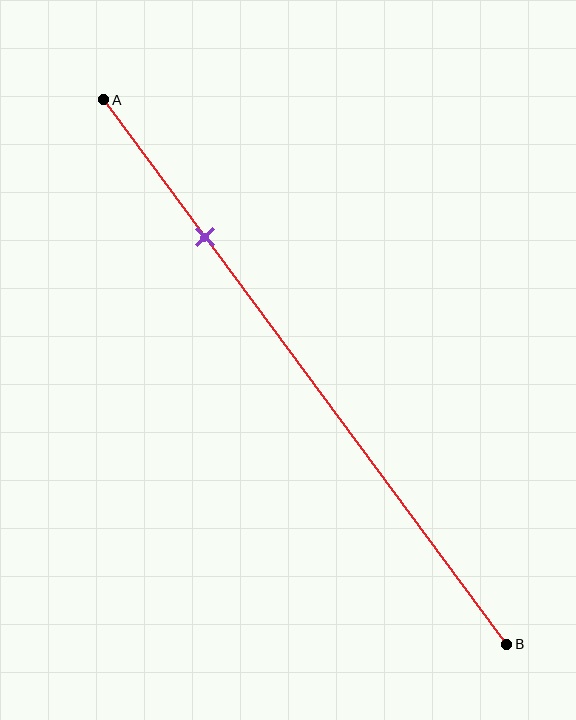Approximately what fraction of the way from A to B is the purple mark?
The purple mark is approximately 25% of the way from A to B.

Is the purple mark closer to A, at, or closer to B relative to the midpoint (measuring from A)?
The purple mark is closer to point A than the midpoint of segment AB.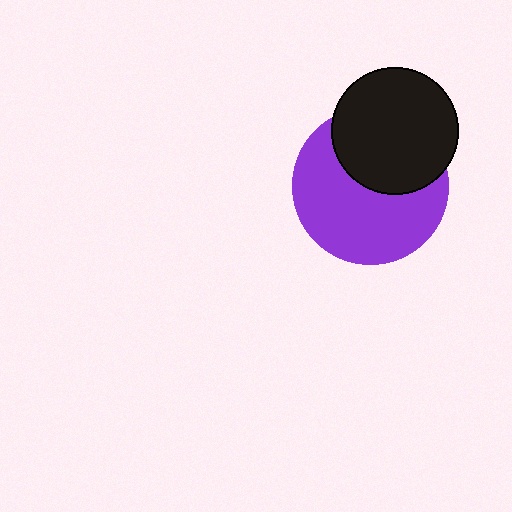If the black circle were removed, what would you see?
You would see the complete purple circle.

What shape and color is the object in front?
The object in front is a black circle.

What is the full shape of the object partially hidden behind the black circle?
The partially hidden object is a purple circle.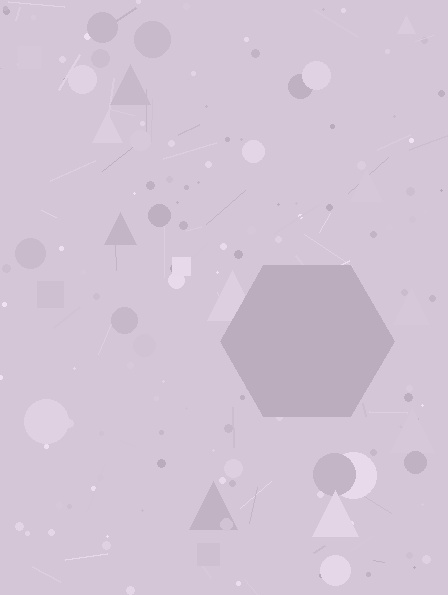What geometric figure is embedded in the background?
A hexagon is embedded in the background.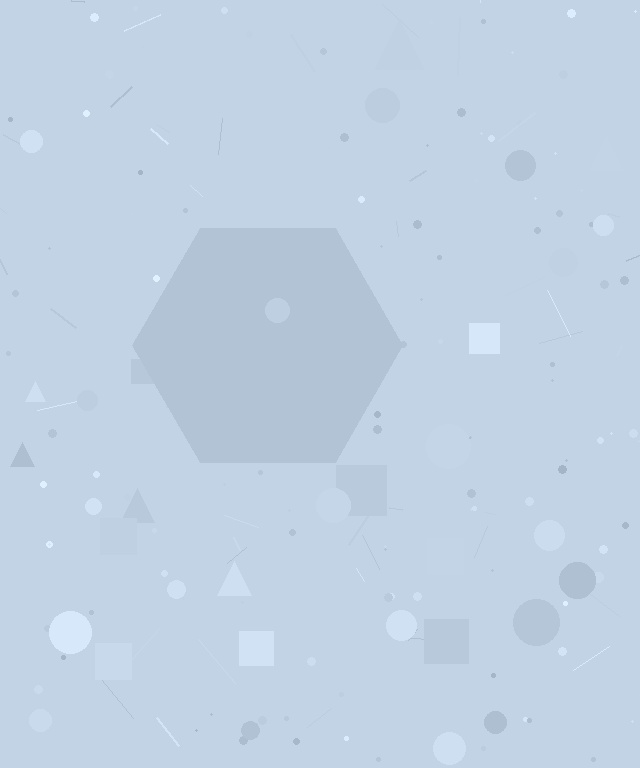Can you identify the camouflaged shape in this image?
The camouflaged shape is a hexagon.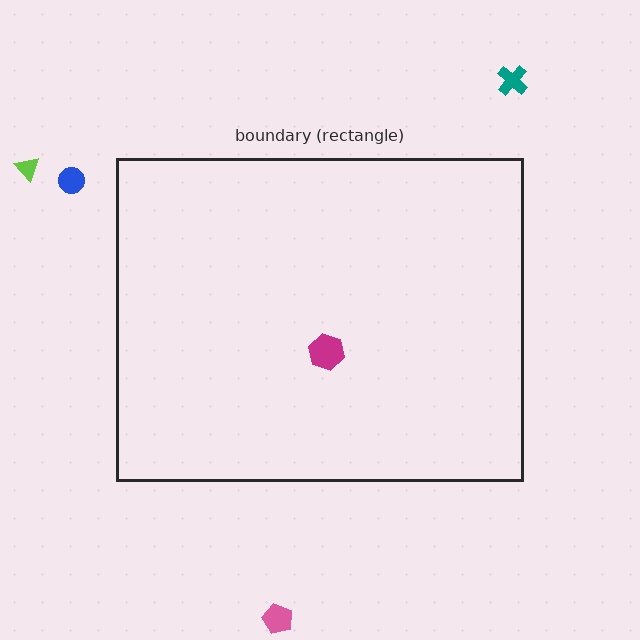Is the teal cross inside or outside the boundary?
Outside.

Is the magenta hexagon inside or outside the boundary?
Inside.